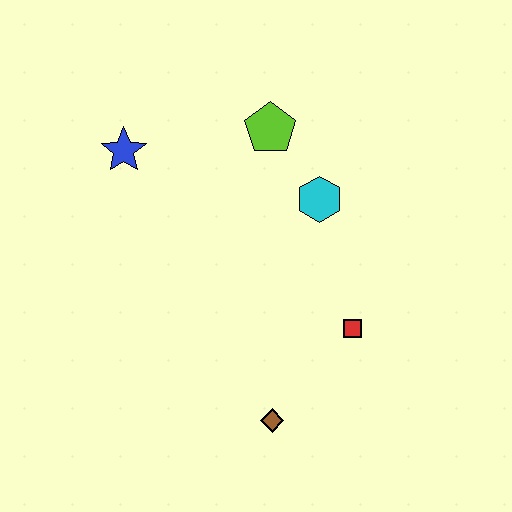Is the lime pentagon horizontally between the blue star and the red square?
Yes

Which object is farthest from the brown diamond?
The blue star is farthest from the brown diamond.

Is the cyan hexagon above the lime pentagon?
No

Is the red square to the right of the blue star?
Yes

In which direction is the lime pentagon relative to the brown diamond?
The lime pentagon is above the brown diamond.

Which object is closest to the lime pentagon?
The cyan hexagon is closest to the lime pentagon.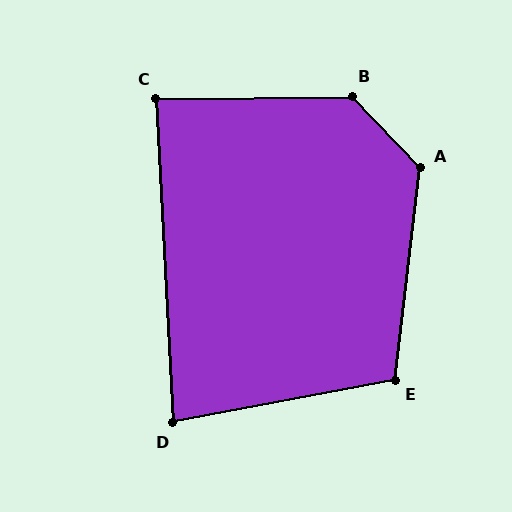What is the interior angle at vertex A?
Approximately 130 degrees (obtuse).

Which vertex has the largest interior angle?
B, at approximately 133 degrees.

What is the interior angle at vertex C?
Approximately 88 degrees (approximately right).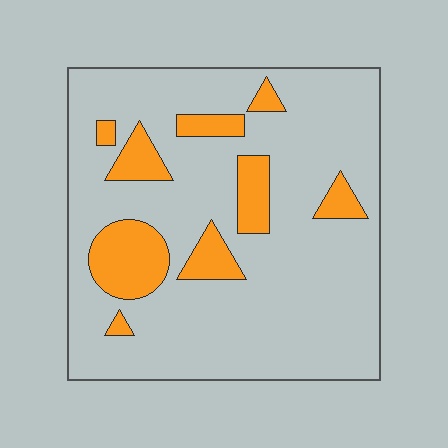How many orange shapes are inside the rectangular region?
9.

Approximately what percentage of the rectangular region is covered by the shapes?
Approximately 15%.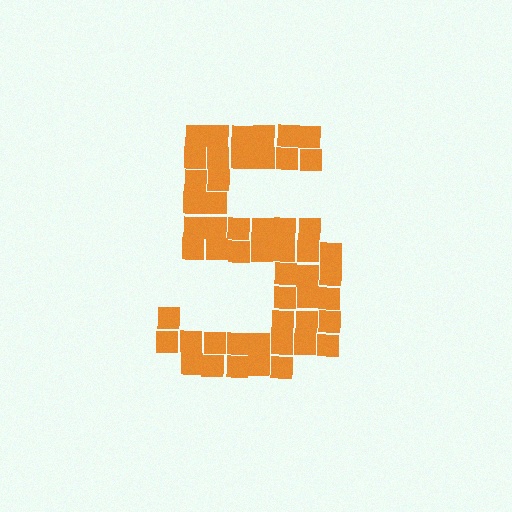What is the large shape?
The large shape is the digit 5.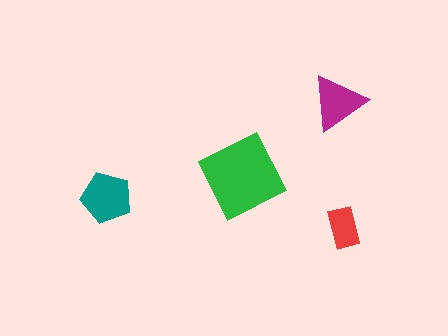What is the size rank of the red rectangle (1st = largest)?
4th.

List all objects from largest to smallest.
The green square, the teal pentagon, the magenta triangle, the red rectangle.